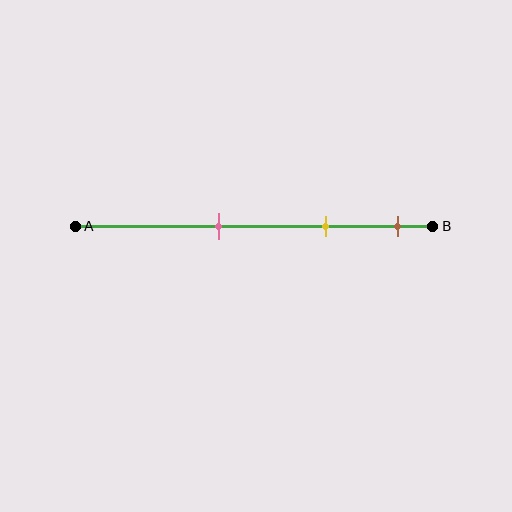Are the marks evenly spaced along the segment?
Yes, the marks are approximately evenly spaced.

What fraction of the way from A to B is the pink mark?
The pink mark is approximately 40% (0.4) of the way from A to B.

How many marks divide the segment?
There are 3 marks dividing the segment.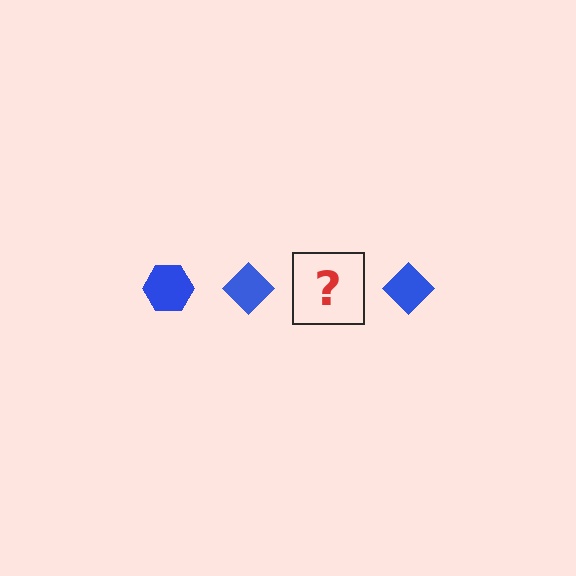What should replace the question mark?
The question mark should be replaced with a blue hexagon.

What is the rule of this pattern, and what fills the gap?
The rule is that the pattern cycles through hexagon, diamond shapes in blue. The gap should be filled with a blue hexagon.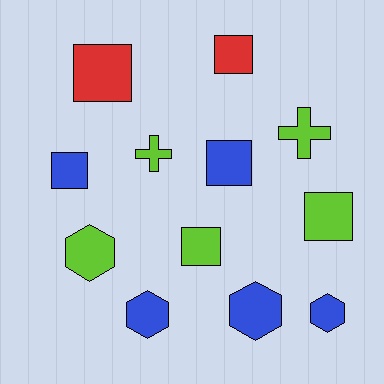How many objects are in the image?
There are 12 objects.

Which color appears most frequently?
Lime, with 5 objects.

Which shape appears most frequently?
Square, with 6 objects.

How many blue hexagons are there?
There are 3 blue hexagons.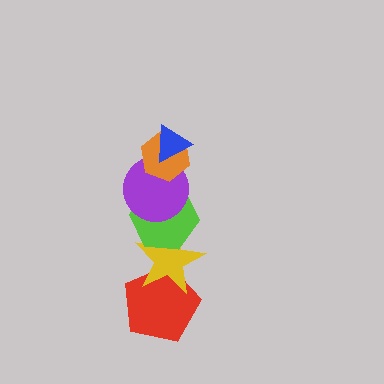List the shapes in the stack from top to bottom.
From top to bottom: the blue triangle, the orange hexagon, the purple circle, the lime hexagon, the yellow star, the red pentagon.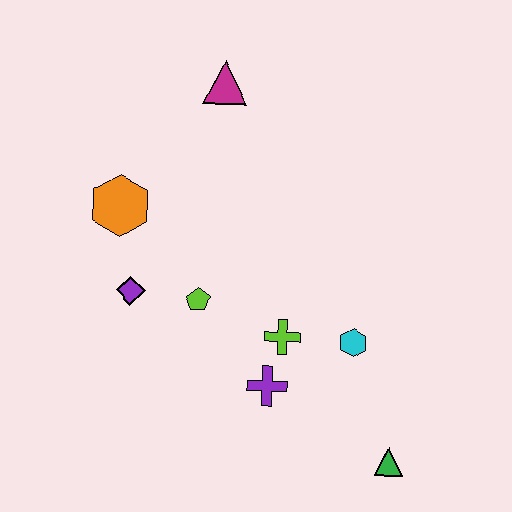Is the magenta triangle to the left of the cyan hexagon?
Yes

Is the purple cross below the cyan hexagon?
Yes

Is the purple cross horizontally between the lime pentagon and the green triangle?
Yes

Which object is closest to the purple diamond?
The lime pentagon is closest to the purple diamond.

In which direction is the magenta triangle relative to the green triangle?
The magenta triangle is above the green triangle.